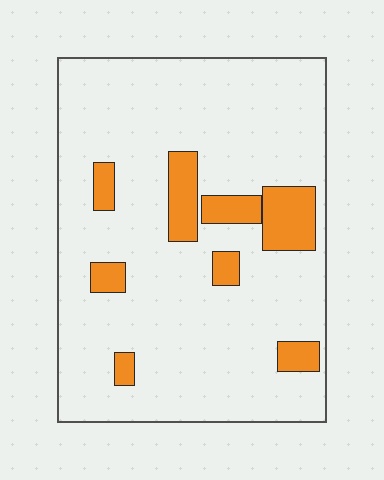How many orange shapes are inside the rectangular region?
8.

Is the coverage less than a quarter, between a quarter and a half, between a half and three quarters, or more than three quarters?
Less than a quarter.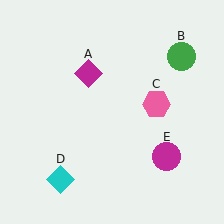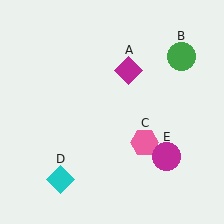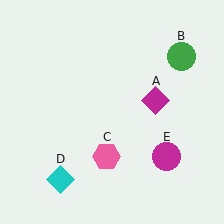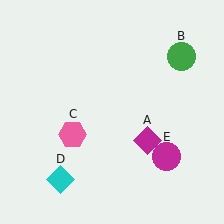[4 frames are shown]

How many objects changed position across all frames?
2 objects changed position: magenta diamond (object A), pink hexagon (object C).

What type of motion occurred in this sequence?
The magenta diamond (object A), pink hexagon (object C) rotated clockwise around the center of the scene.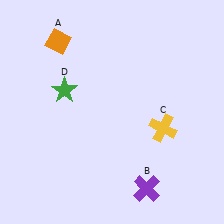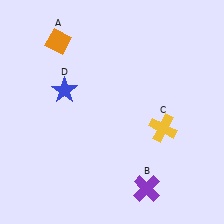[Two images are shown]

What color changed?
The star (D) changed from green in Image 1 to blue in Image 2.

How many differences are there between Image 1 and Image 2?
There is 1 difference between the two images.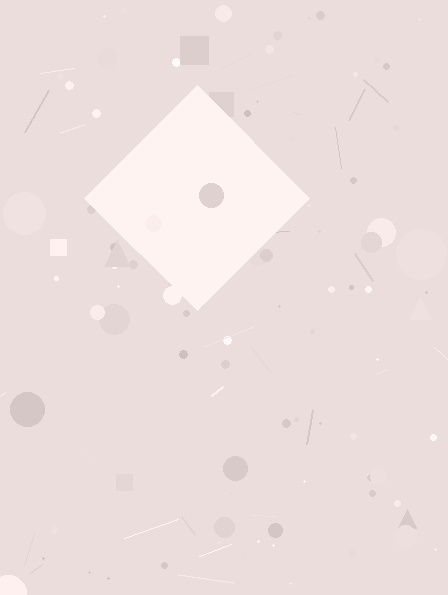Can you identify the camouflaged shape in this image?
The camouflaged shape is a diamond.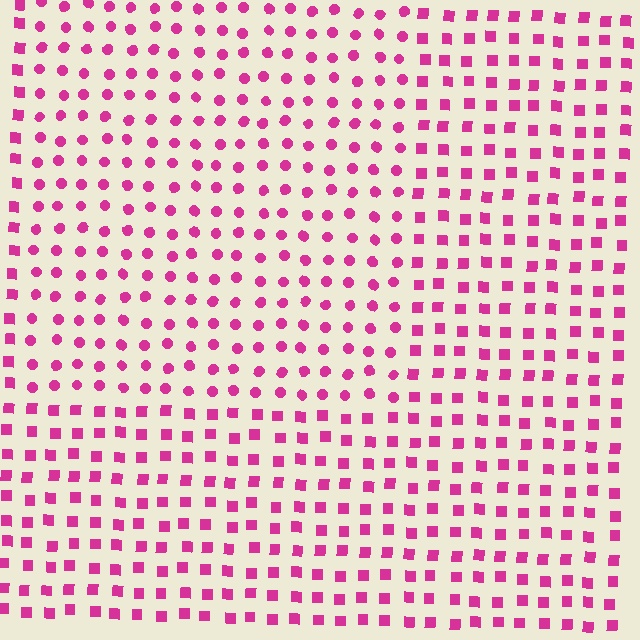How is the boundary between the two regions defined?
The boundary is defined by a change in element shape: circles inside vs. squares outside. All elements share the same color and spacing.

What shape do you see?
I see a rectangle.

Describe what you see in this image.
The image is filled with small magenta elements arranged in a uniform grid. A rectangle-shaped region contains circles, while the surrounding area contains squares. The boundary is defined purely by the change in element shape.